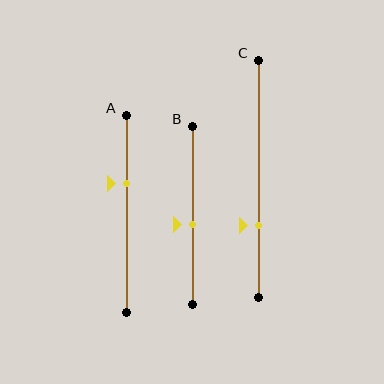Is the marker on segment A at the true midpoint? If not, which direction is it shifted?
No, the marker on segment A is shifted upward by about 15% of the segment length.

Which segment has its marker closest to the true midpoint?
Segment B has its marker closest to the true midpoint.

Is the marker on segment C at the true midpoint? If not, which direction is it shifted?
No, the marker on segment C is shifted downward by about 20% of the segment length.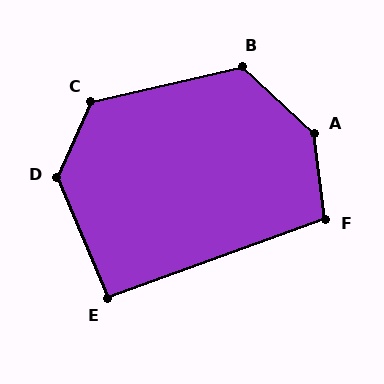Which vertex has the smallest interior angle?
E, at approximately 93 degrees.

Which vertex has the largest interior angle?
A, at approximately 140 degrees.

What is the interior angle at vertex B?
Approximately 124 degrees (obtuse).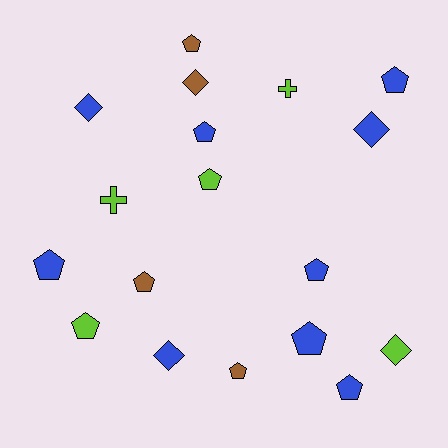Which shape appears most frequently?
Pentagon, with 11 objects.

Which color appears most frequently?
Blue, with 9 objects.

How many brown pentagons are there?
There are 3 brown pentagons.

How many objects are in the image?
There are 18 objects.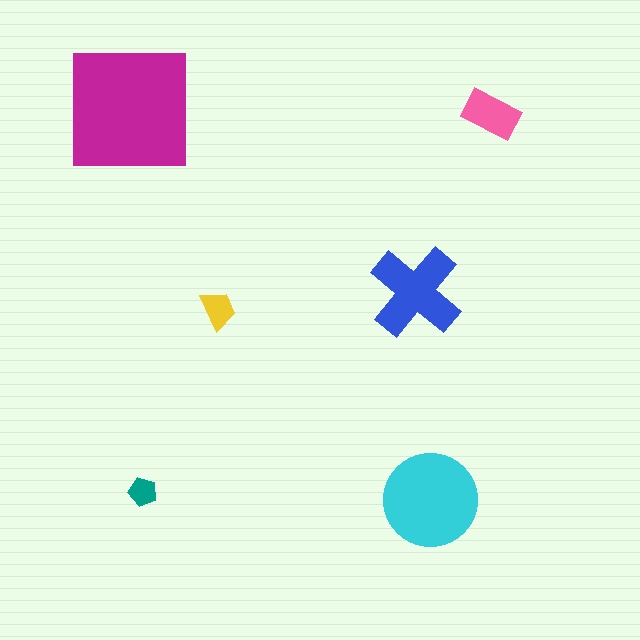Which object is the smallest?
The teal pentagon.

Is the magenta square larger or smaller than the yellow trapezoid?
Larger.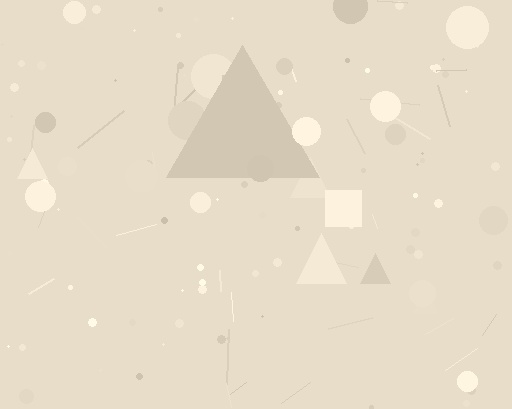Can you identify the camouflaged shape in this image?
The camouflaged shape is a triangle.